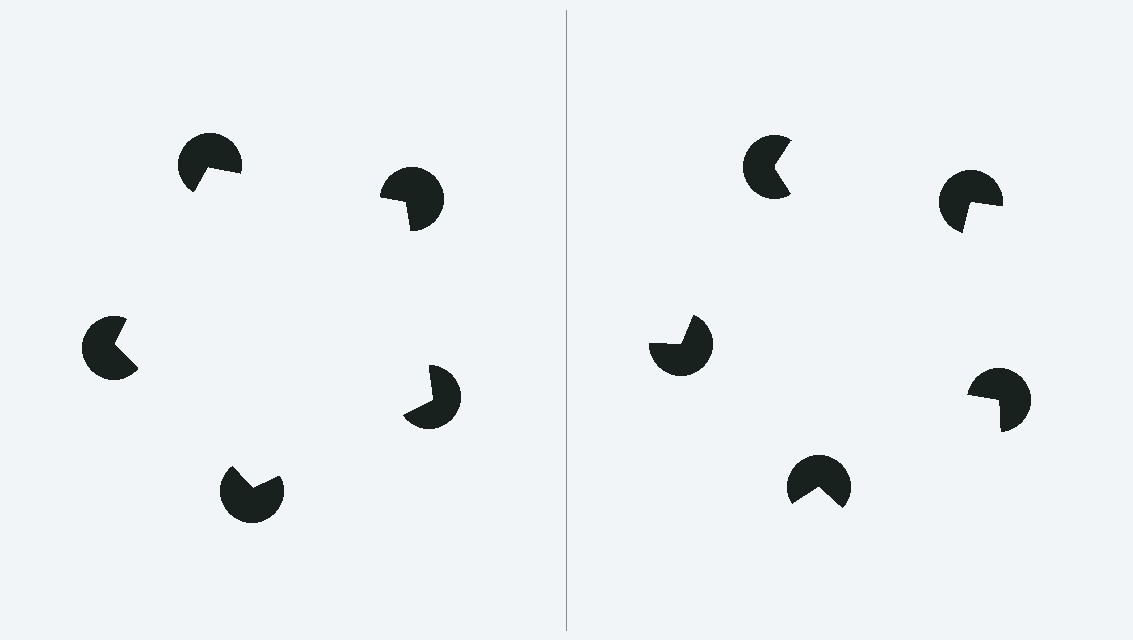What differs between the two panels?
The pac-man discs are positioned identically on both sides; only the wedge orientations differ. On the left they align to a pentagon; on the right they are misaligned.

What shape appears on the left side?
An illusory pentagon.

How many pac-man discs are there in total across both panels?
10 — 5 on each side.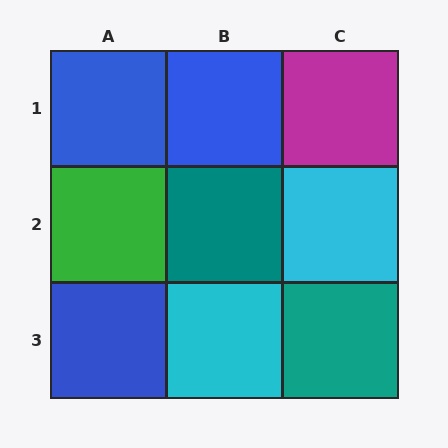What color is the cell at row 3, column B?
Cyan.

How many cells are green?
1 cell is green.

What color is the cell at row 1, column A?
Blue.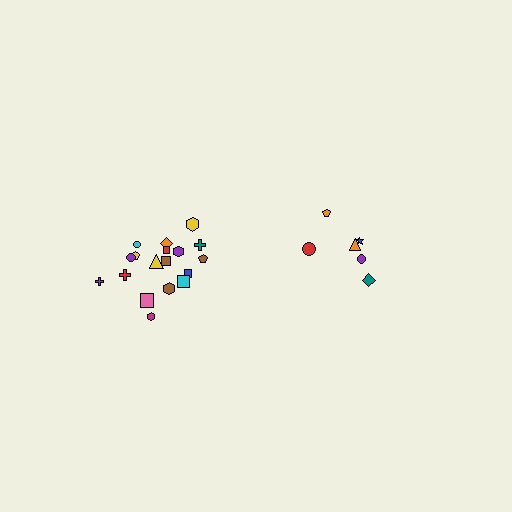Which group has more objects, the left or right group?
The left group.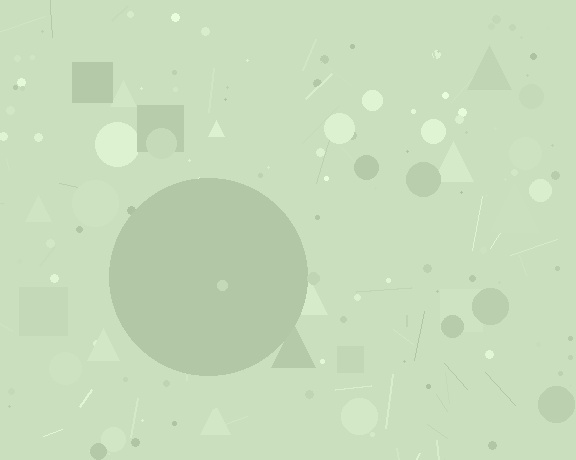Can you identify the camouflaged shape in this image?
The camouflaged shape is a circle.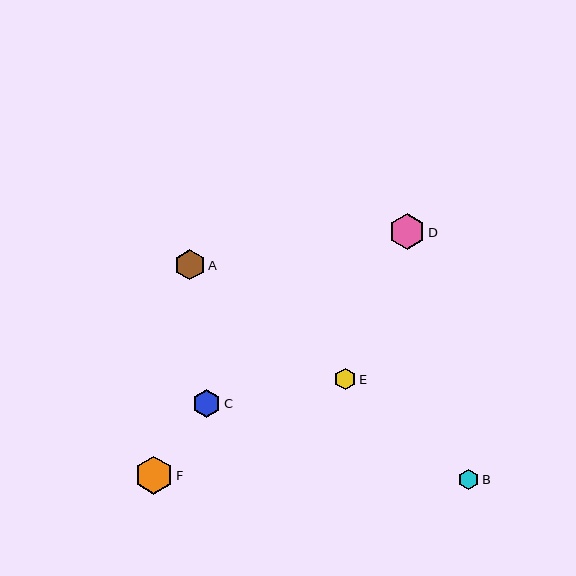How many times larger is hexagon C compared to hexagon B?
Hexagon C is approximately 1.4 times the size of hexagon B.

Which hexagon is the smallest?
Hexagon B is the smallest with a size of approximately 20 pixels.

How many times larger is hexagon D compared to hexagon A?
Hexagon D is approximately 1.2 times the size of hexagon A.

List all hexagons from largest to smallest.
From largest to smallest: F, D, A, C, E, B.